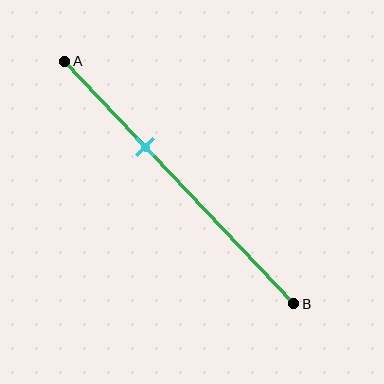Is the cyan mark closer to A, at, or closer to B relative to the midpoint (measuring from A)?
The cyan mark is closer to point A than the midpoint of segment AB.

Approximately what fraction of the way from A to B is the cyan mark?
The cyan mark is approximately 35% of the way from A to B.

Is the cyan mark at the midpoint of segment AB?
No, the mark is at about 35% from A, not at the 50% midpoint.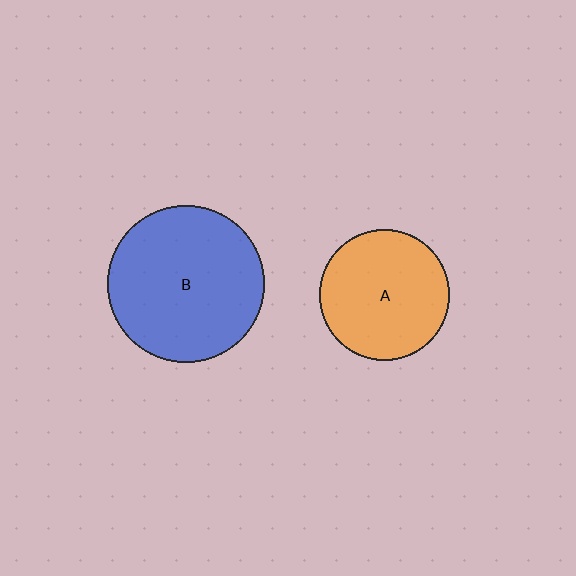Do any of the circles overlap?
No, none of the circles overlap.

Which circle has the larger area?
Circle B (blue).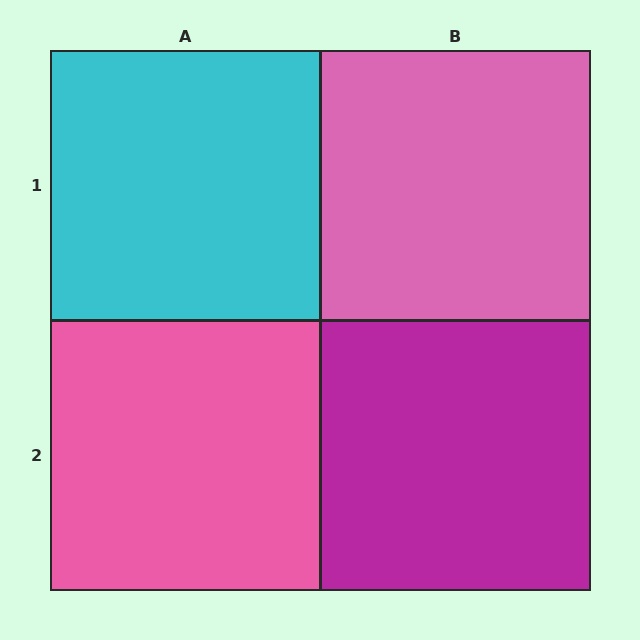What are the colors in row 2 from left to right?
Pink, magenta.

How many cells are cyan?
1 cell is cyan.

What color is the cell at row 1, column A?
Cyan.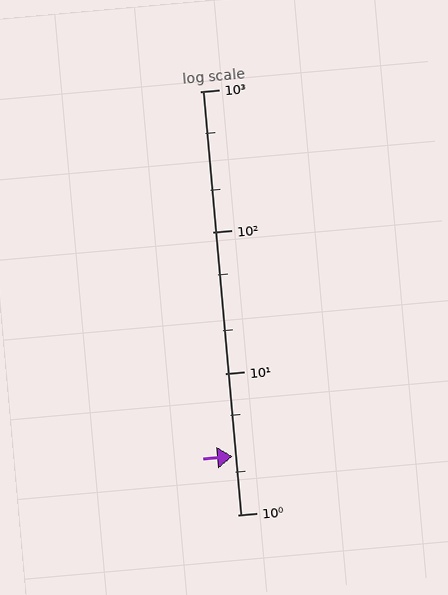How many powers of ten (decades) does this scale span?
The scale spans 3 decades, from 1 to 1000.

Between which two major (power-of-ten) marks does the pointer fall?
The pointer is between 1 and 10.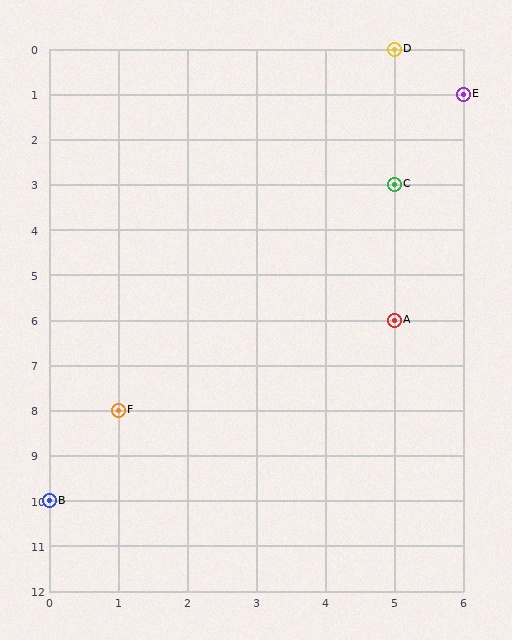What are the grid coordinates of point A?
Point A is at grid coordinates (5, 6).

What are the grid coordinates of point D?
Point D is at grid coordinates (5, 0).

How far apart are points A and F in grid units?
Points A and F are 4 columns and 2 rows apart (about 4.5 grid units diagonally).